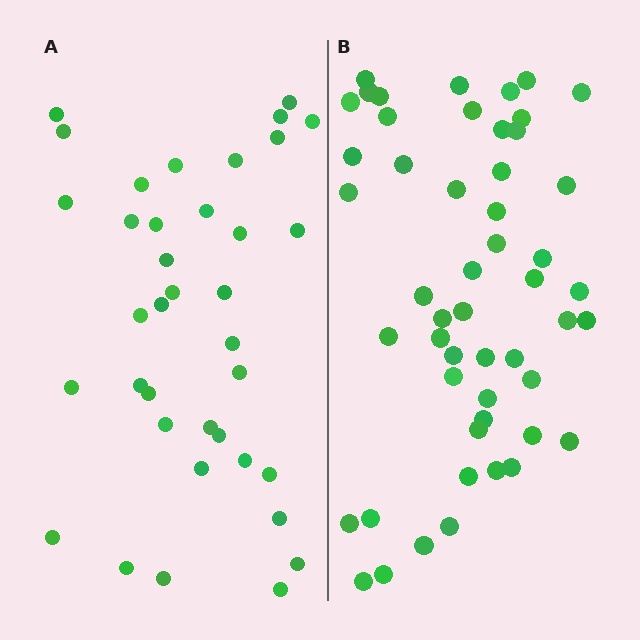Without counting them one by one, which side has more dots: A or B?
Region B (the right region) has more dots.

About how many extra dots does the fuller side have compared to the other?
Region B has approximately 15 more dots than region A.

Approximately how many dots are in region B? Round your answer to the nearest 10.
About 50 dots. (The exact count is 51, which rounds to 50.)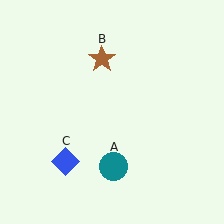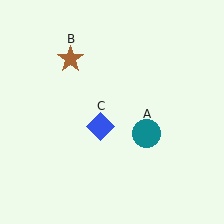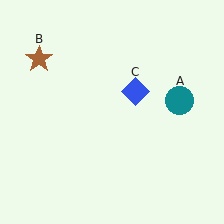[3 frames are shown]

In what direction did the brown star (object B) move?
The brown star (object B) moved left.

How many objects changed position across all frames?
3 objects changed position: teal circle (object A), brown star (object B), blue diamond (object C).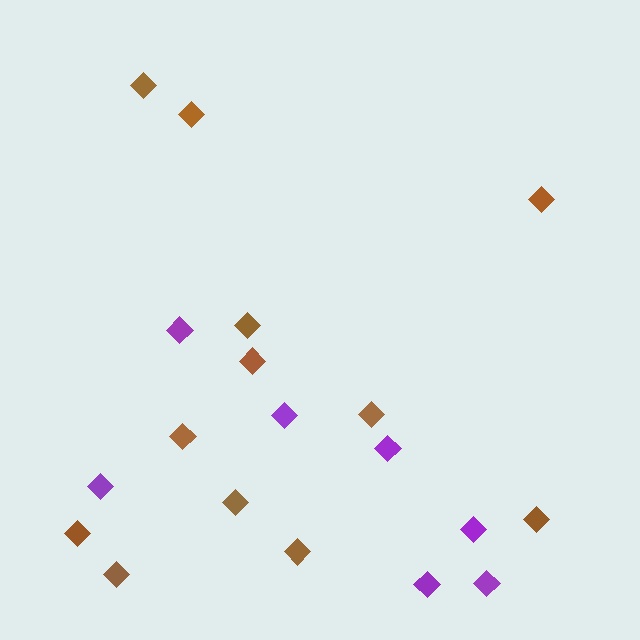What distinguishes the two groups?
There are 2 groups: one group of brown diamonds (12) and one group of purple diamonds (7).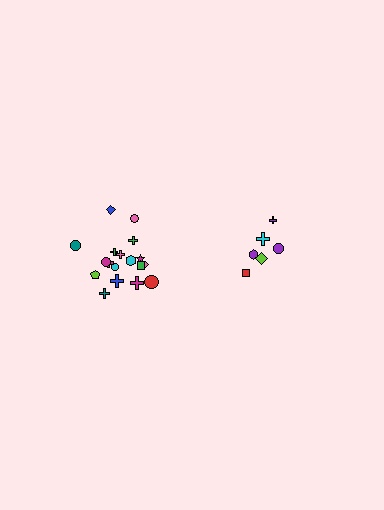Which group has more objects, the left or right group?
The left group.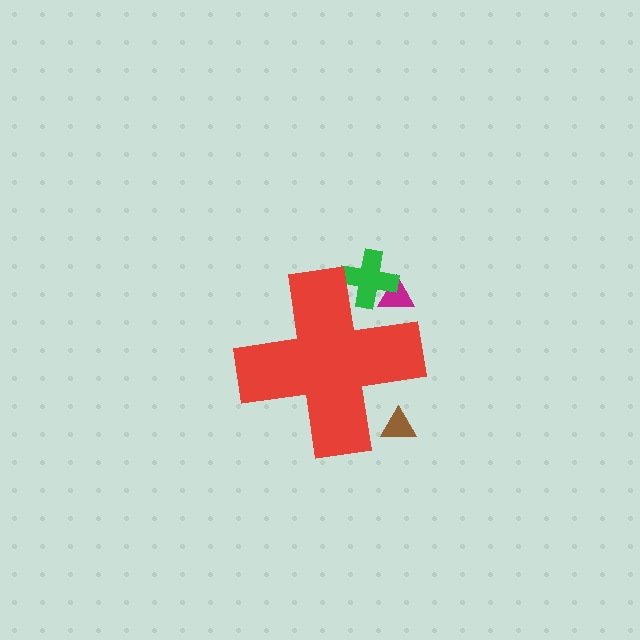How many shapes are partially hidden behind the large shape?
3 shapes are partially hidden.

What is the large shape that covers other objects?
A red cross.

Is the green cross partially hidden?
Yes, the green cross is partially hidden behind the red cross.